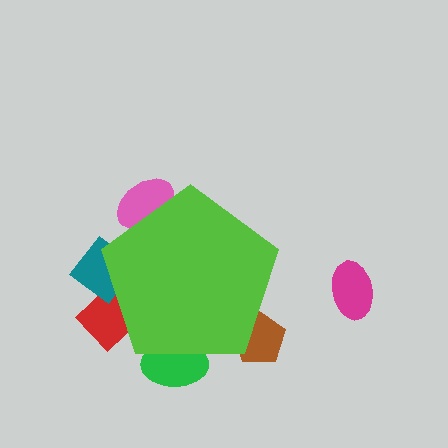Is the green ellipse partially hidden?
Yes, the green ellipse is partially hidden behind the lime pentagon.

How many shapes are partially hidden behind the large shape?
5 shapes are partially hidden.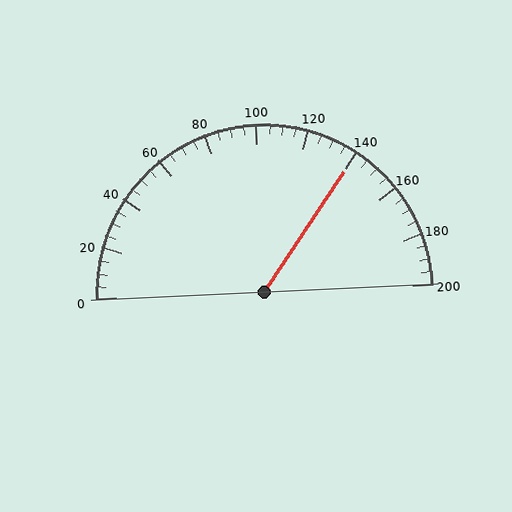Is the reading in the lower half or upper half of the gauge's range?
The reading is in the upper half of the range (0 to 200).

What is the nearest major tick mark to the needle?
The nearest major tick mark is 140.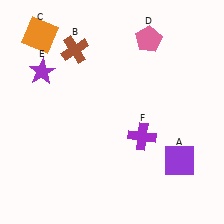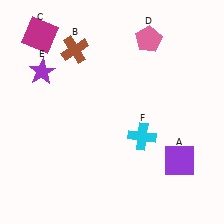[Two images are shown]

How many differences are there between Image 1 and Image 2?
There are 2 differences between the two images.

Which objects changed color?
C changed from orange to magenta. F changed from purple to cyan.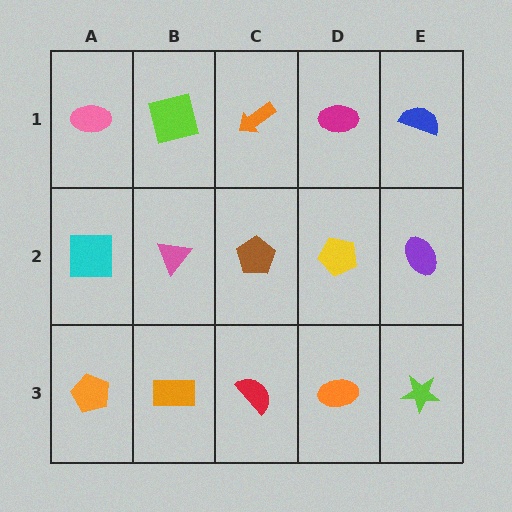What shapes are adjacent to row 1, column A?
A cyan square (row 2, column A), a lime square (row 1, column B).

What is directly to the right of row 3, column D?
A lime star.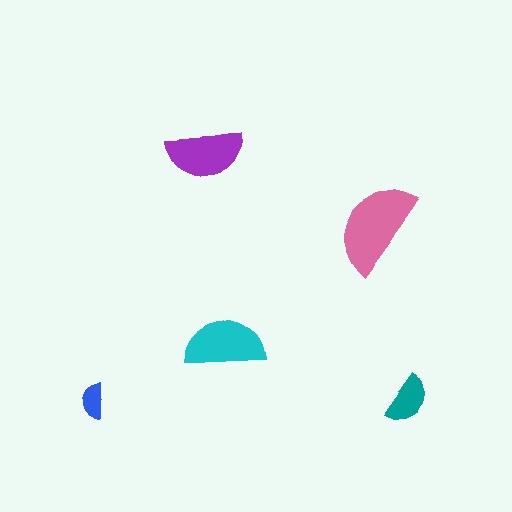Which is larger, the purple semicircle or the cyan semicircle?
The cyan one.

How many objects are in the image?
There are 5 objects in the image.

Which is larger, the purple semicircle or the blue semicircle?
The purple one.